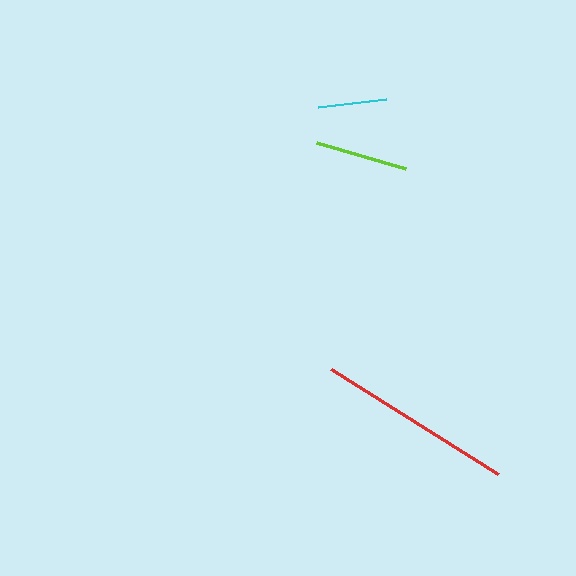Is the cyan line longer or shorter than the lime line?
The lime line is longer than the cyan line.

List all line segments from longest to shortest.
From longest to shortest: red, lime, cyan.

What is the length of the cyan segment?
The cyan segment is approximately 68 pixels long.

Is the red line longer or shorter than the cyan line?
The red line is longer than the cyan line.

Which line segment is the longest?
The red line is the longest at approximately 197 pixels.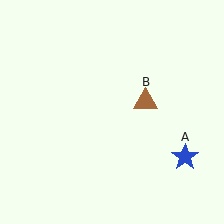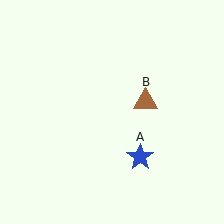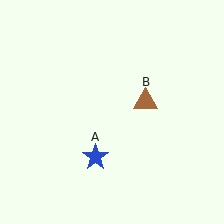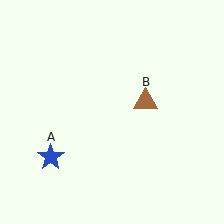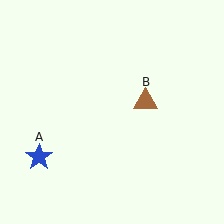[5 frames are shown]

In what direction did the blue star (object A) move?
The blue star (object A) moved left.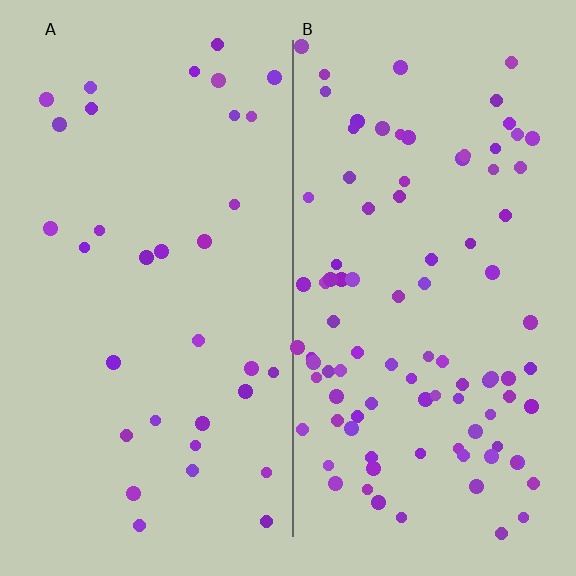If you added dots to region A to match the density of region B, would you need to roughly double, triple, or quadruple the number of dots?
Approximately triple.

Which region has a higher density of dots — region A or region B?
B (the right).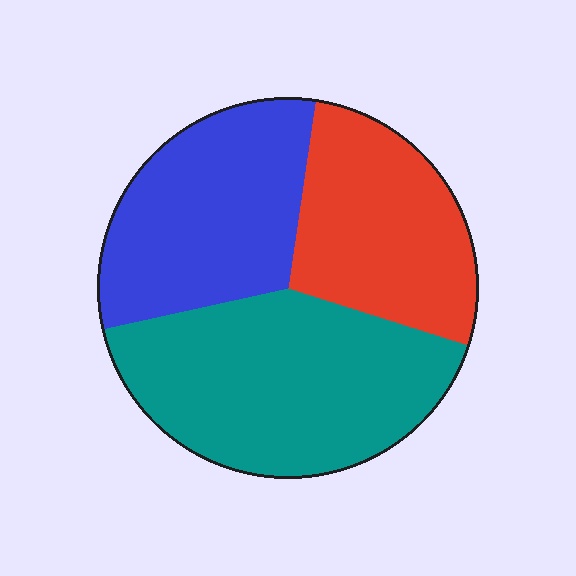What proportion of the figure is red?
Red takes up between a sixth and a third of the figure.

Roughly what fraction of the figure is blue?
Blue covers 31% of the figure.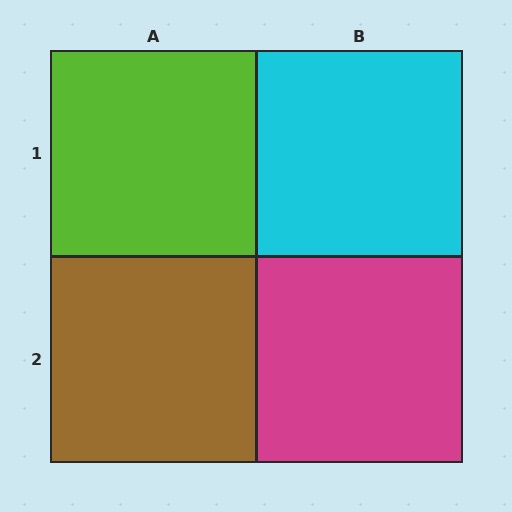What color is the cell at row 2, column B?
Magenta.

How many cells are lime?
1 cell is lime.